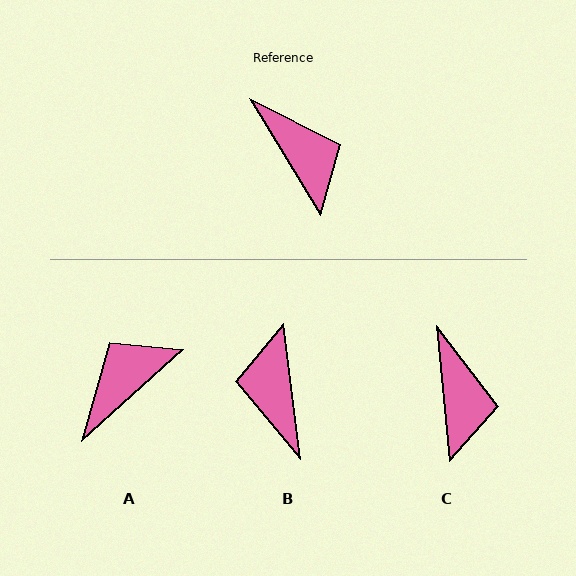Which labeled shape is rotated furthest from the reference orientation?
B, about 156 degrees away.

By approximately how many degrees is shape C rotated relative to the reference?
Approximately 26 degrees clockwise.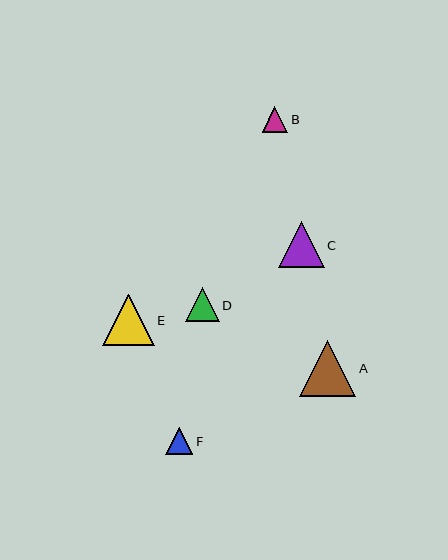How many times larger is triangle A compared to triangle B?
Triangle A is approximately 2.2 times the size of triangle B.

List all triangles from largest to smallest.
From largest to smallest: A, E, C, D, F, B.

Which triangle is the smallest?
Triangle B is the smallest with a size of approximately 26 pixels.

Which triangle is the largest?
Triangle A is the largest with a size of approximately 56 pixels.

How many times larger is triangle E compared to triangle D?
Triangle E is approximately 1.5 times the size of triangle D.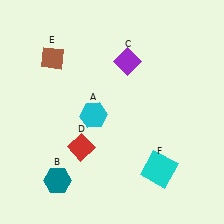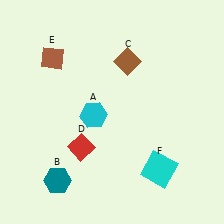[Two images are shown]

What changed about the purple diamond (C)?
In Image 1, C is purple. In Image 2, it changed to brown.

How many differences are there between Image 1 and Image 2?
There is 1 difference between the two images.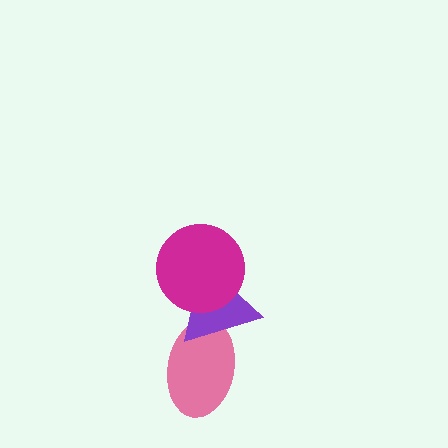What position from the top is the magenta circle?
The magenta circle is 1st from the top.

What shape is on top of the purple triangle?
The magenta circle is on top of the purple triangle.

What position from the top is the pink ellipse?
The pink ellipse is 3rd from the top.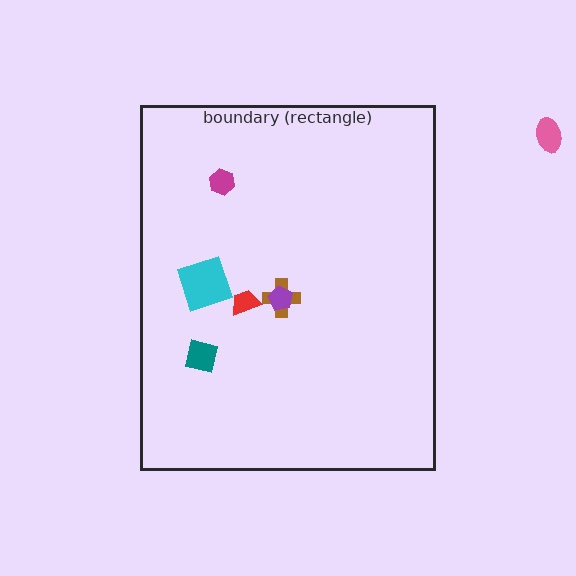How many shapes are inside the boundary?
6 inside, 1 outside.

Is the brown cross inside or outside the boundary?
Inside.